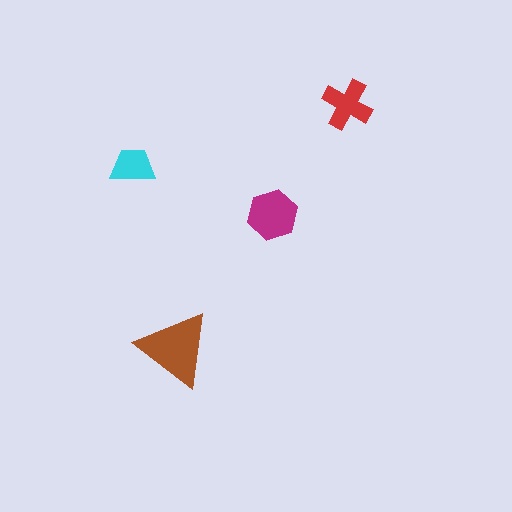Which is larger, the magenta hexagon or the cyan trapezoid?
The magenta hexagon.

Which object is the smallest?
The cyan trapezoid.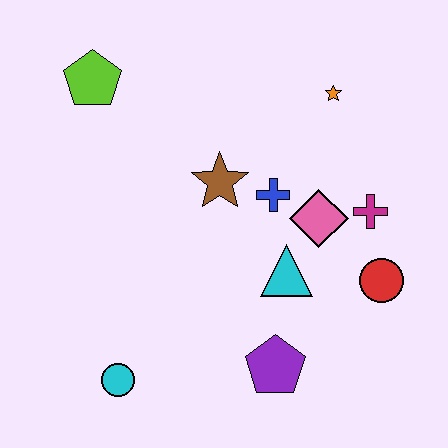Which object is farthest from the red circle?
The lime pentagon is farthest from the red circle.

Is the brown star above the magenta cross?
Yes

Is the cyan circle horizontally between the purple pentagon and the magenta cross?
No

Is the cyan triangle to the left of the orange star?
Yes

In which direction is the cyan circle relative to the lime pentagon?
The cyan circle is below the lime pentagon.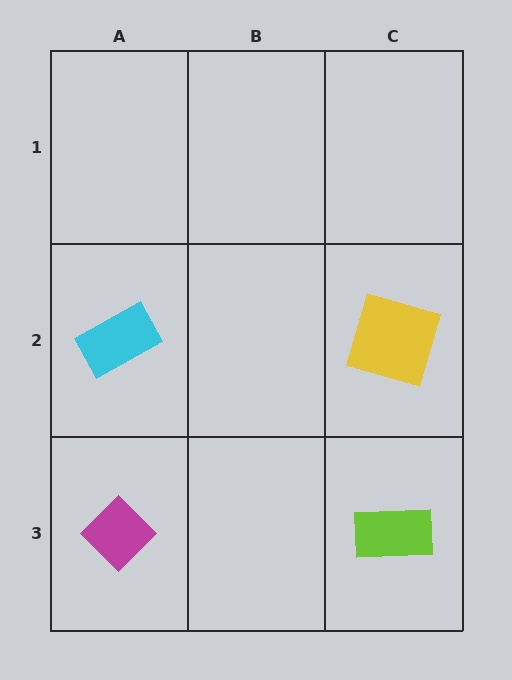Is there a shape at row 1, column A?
No, that cell is empty.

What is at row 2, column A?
A cyan rectangle.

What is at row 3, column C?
A lime rectangle.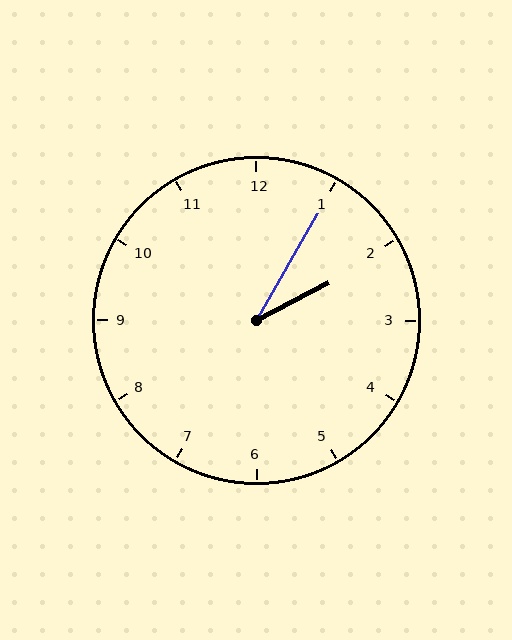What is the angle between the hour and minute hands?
Approximately 32 degrees.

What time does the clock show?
2:05.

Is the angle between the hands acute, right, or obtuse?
It is acute.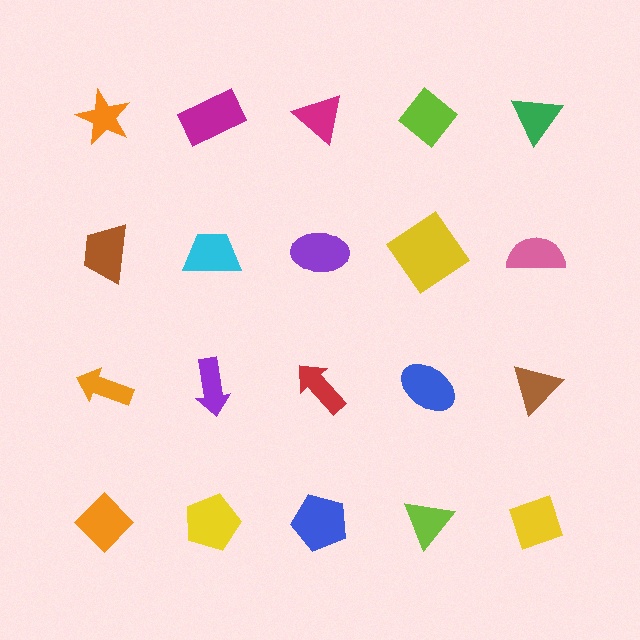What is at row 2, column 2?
A cyan trapezoid.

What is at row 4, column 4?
A lime triangle.